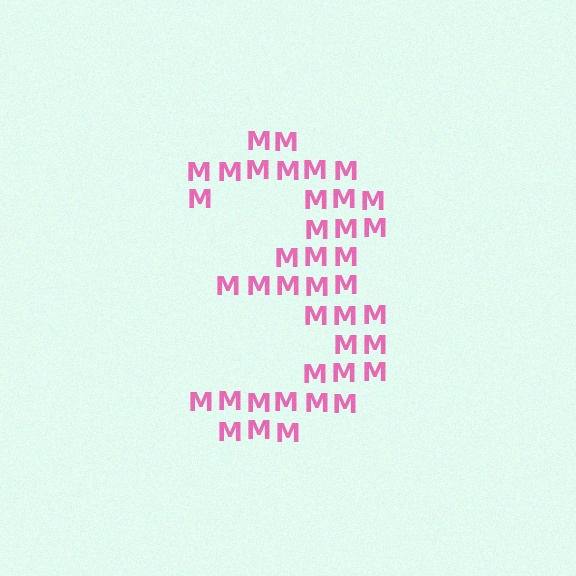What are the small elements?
The small elements are letter M's.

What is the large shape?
The large shape is the digit 3.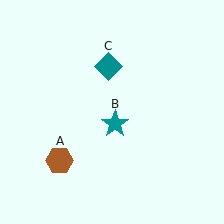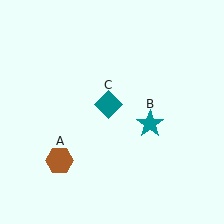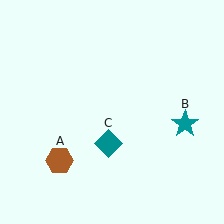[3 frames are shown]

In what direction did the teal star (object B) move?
The teal star (object B) moved right.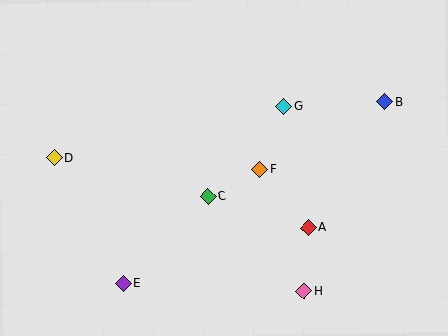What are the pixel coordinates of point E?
Point E is at (123, 283).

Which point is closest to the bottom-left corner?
Point E is closest to the bottom-left corner.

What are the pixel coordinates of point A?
Point A is at (308, 228).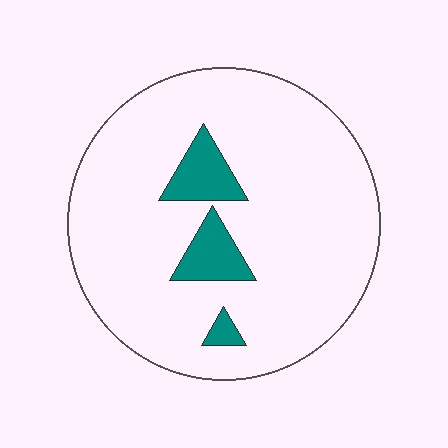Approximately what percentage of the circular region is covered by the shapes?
Approximately 10%.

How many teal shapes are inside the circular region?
3.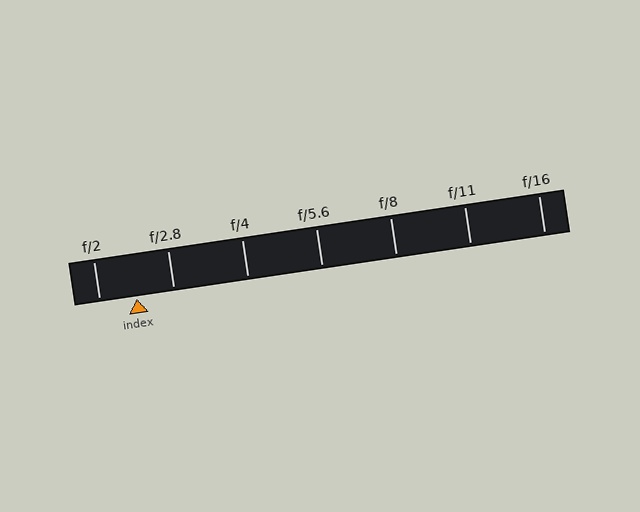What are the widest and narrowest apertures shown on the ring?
The widest aperture shown is f/2 and the narrowest is f/16.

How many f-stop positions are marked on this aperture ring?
There are 7 f-stop positions marked.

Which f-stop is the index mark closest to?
The index mark is closest to f/2.8.